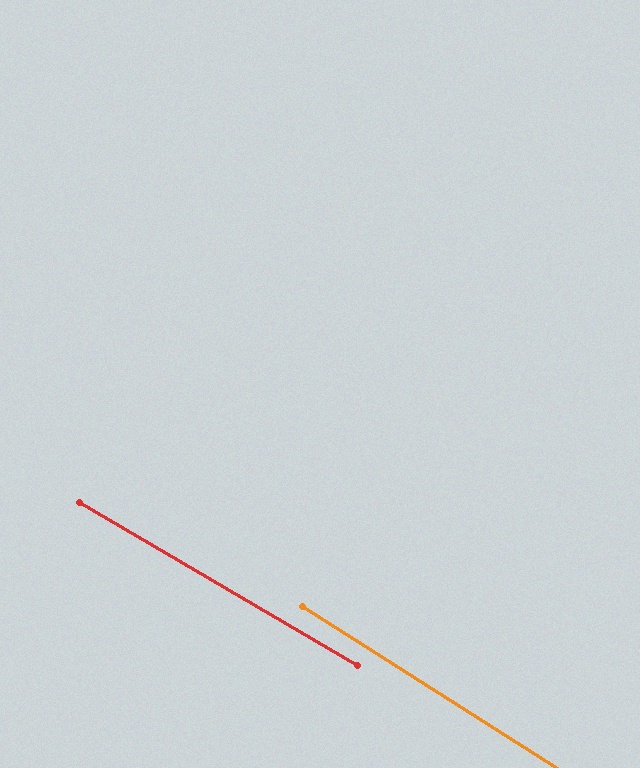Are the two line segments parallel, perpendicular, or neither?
Parallel — their directions differ by only 1.9°.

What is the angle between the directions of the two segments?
Approximately 2 degrees.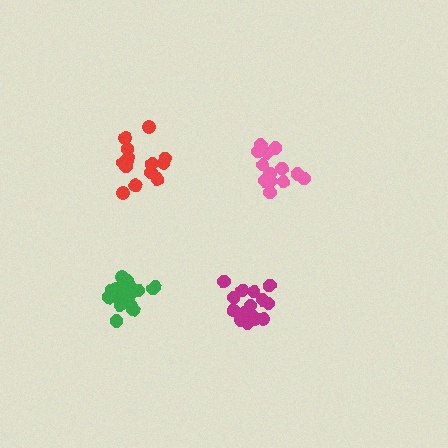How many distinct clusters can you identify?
There are 4 distinct clusters.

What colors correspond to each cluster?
The clusters are colored: magenta, red, pink, green.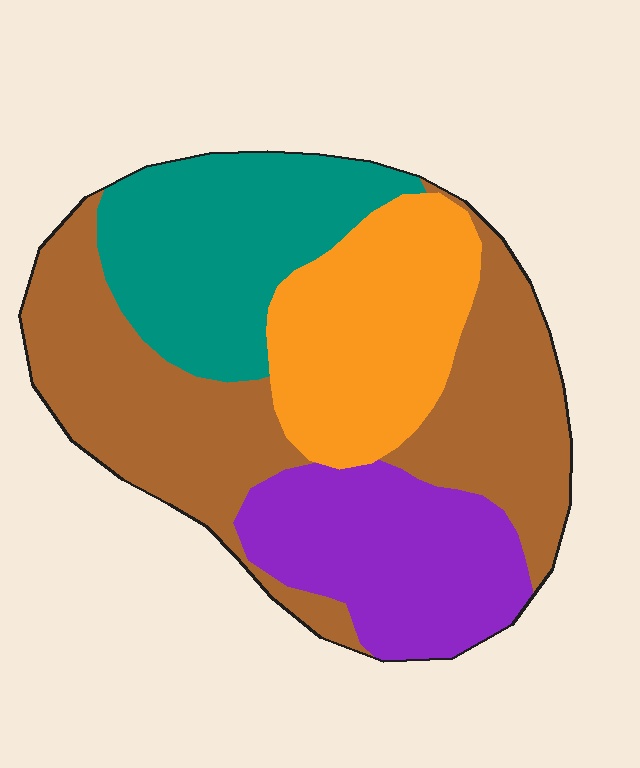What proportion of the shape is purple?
Purple covers about 20% of the shape.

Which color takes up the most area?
Brown, at roughly 40%.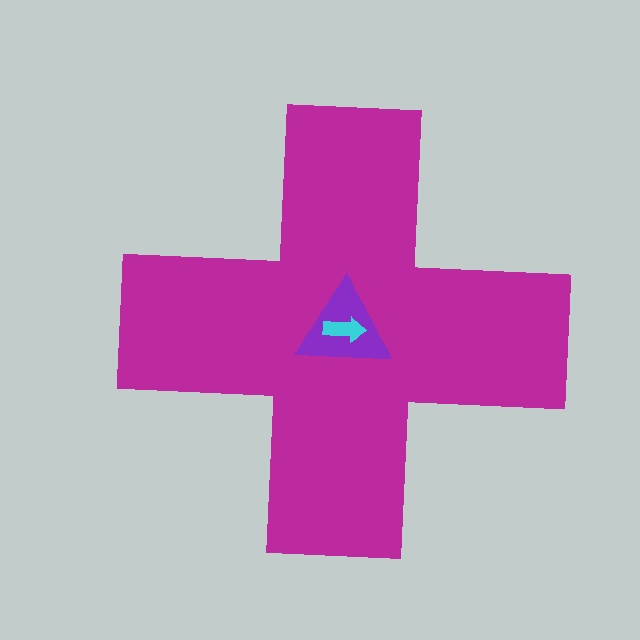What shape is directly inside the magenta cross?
The purple triangle.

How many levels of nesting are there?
3.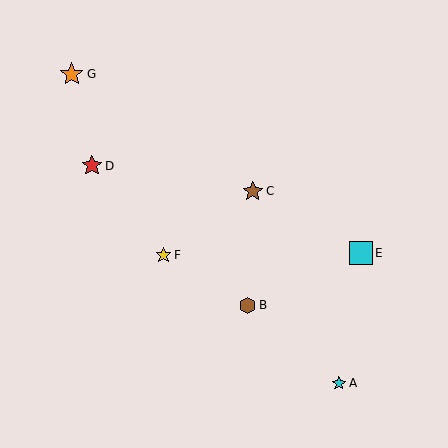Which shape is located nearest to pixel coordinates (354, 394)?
The cyan star (labeled A) at (339, 383) is nearest to that location.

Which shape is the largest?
The orange star (labeled G) is the largest.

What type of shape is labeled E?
Shape E is a cyan square.